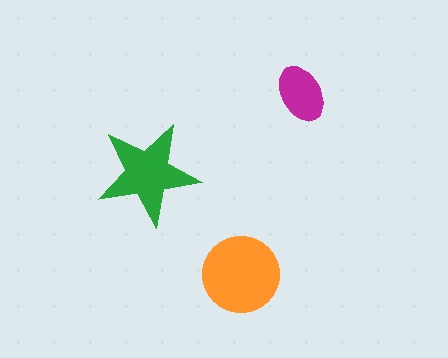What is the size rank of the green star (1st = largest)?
2nd.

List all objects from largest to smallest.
The orange circle, the green star, the magenta ellipse.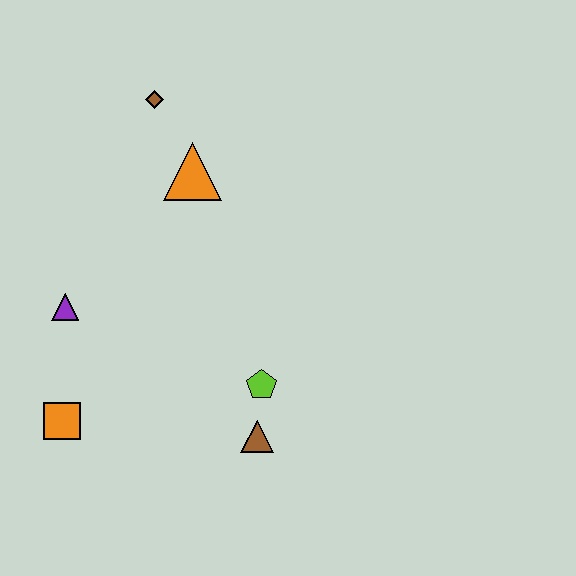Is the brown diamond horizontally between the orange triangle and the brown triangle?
No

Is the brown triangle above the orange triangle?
No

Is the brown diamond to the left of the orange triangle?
Yes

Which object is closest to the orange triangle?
The brown diamond is closest to the orange triangle.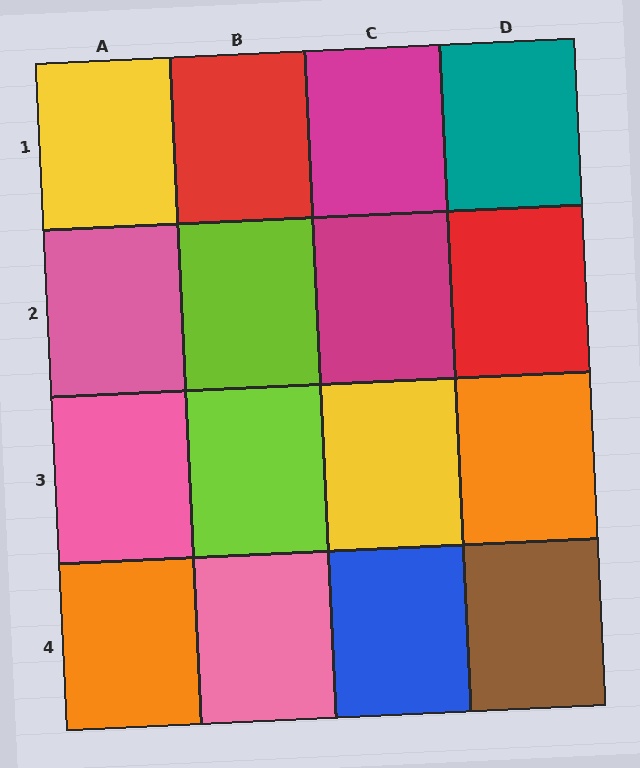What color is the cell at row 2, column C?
Magenta.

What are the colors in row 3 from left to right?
Pink, lime, yellow, orange.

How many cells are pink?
3 cells are pink.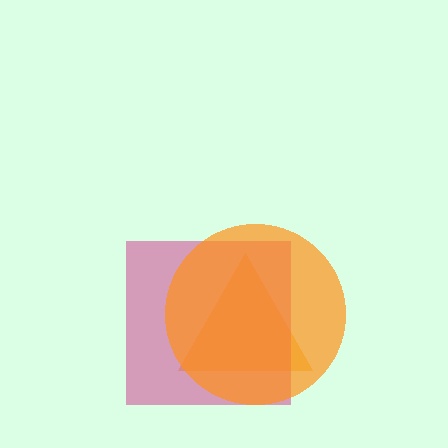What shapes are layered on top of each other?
The layered shapes are: a yellow triangle, a magenta square, an orange circle.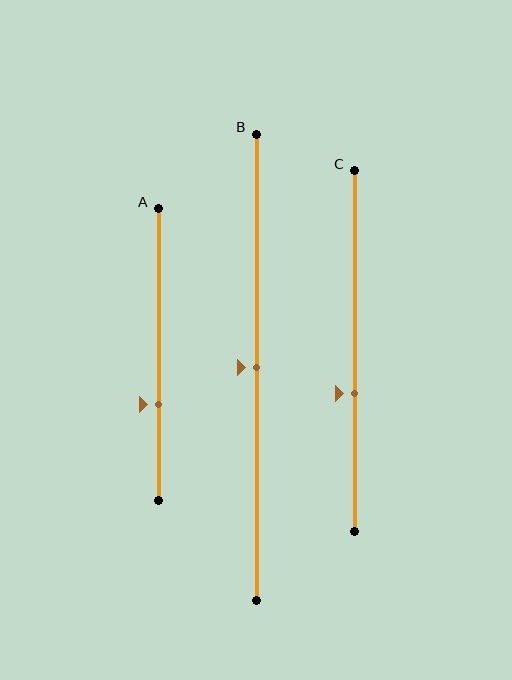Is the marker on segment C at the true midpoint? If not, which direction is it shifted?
No, the marker on segment C is shifted downward by about 12% of the segment length.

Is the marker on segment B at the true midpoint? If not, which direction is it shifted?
Yes, the marker on segment B is at the true midpoint.